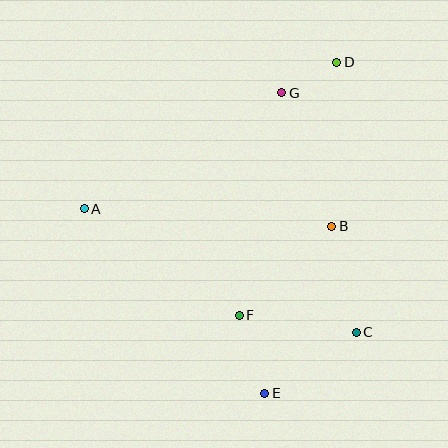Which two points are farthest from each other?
Points D and E are farthest from each other.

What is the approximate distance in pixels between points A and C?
The distance between A and C is approximately 299 pixels.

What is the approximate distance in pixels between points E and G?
The distance between E and G is approximately 301 pixels.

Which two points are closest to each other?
Points D and G are closest to each other.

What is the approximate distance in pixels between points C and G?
The distance between C and G is approximately 251 pixels.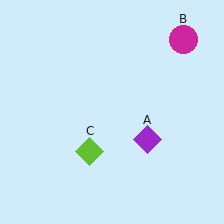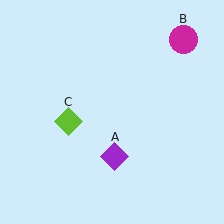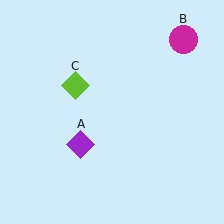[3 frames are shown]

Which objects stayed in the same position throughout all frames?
Magenta circle (object B) remained stationary.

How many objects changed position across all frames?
2 objects changed position: purple diamond (object A), lime diamond (object C).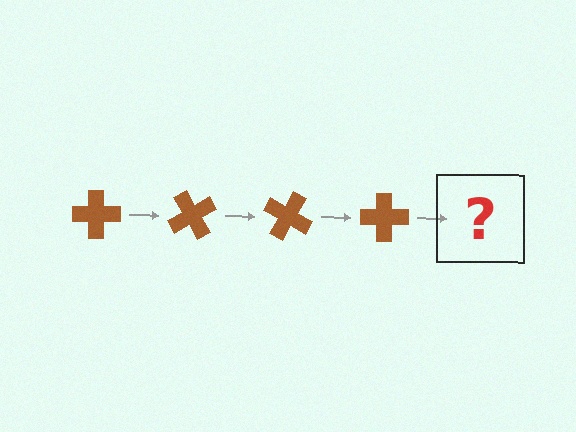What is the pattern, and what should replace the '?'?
The pattern is that the cross rotates 60 degrees each step. The '?' should be a brown cross rotated 240 degrees.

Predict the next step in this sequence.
The next step is a brown cross rotated 240 degrees.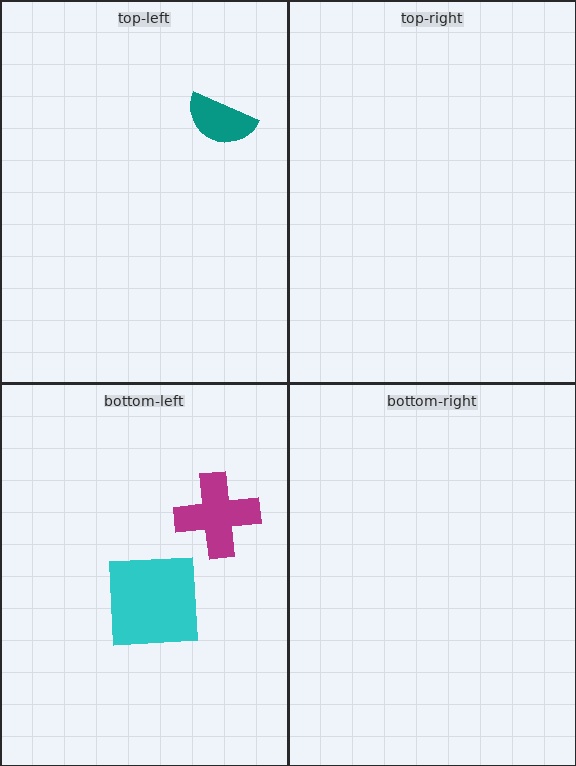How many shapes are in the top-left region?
1.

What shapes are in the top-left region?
The teal semicircle.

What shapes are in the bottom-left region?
The cyan square, the magenta cross.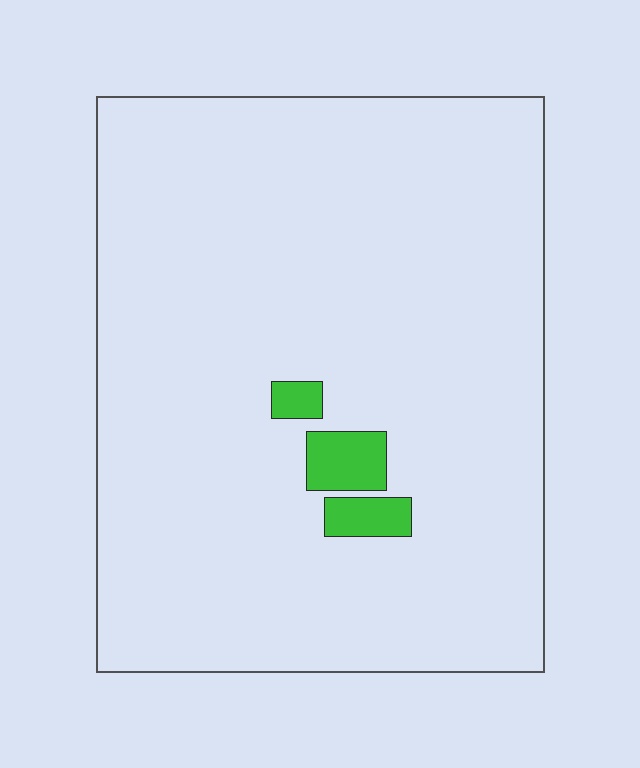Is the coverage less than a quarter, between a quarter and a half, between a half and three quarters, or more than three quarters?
Less than a quarter.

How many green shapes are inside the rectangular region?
3.